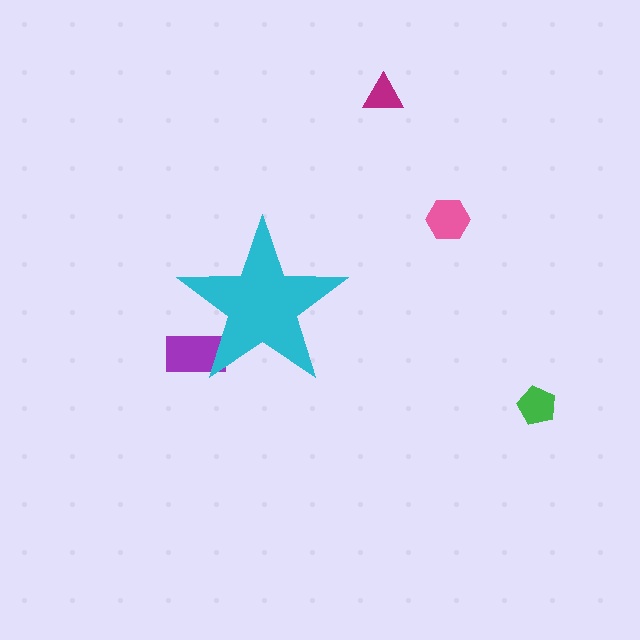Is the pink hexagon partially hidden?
No, the pink hexagon is fully visible.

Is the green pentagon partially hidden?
No, the green pentagon is fully visible.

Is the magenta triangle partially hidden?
No, the magenta triangle is fully visible.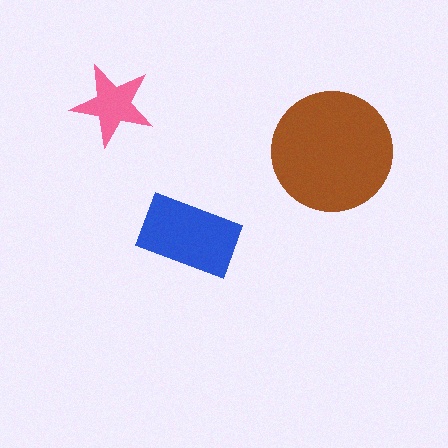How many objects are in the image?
There are 3 objects in the image.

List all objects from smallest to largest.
The pink star, the blue rectangle, the brown circle.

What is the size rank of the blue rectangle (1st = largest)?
2nd.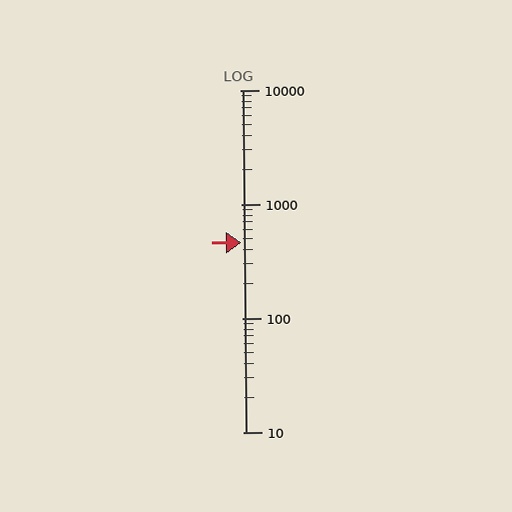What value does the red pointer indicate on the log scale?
The pointer indicates approximately 460.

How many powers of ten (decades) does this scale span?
The scale spans 3 decades, from 10 to 10000.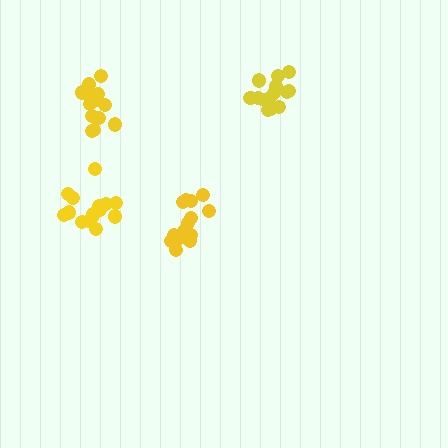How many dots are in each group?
Group 1: 14 dots, Group 2: 13 dots, Group 3: 14 dots, Group 4: 15 dots (56 total).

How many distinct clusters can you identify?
There are 4 distinct clusters.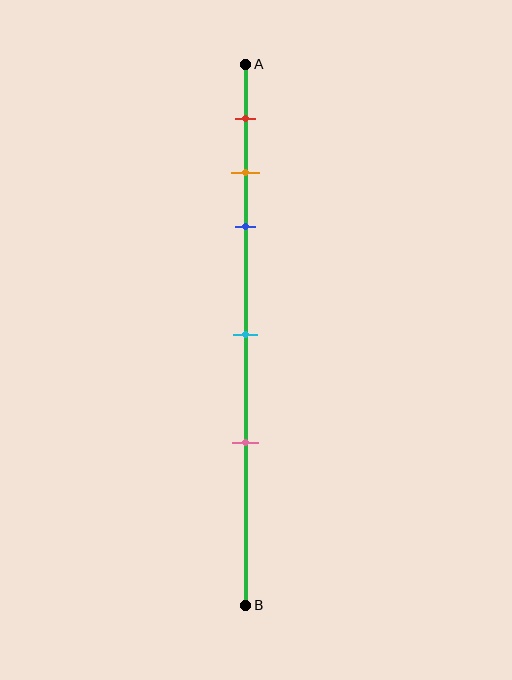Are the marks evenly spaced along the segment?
No, the marks are not evenly spaced.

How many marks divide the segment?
There are 5 marks dividing the segment.